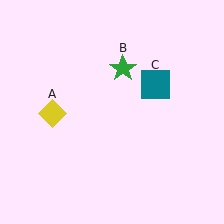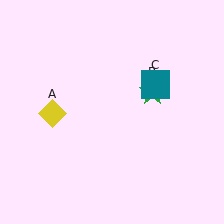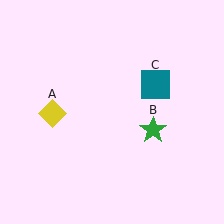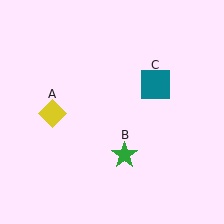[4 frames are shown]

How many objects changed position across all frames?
1 object changed position: green star (object B).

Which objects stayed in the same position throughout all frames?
Yellow diamond (object A) and teal square (object C) remained stationary.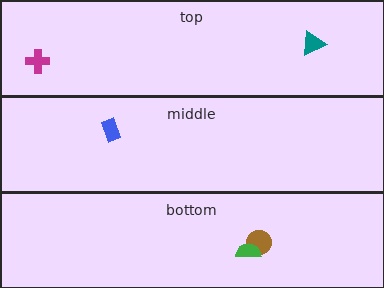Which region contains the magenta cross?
The top region.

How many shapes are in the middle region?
1.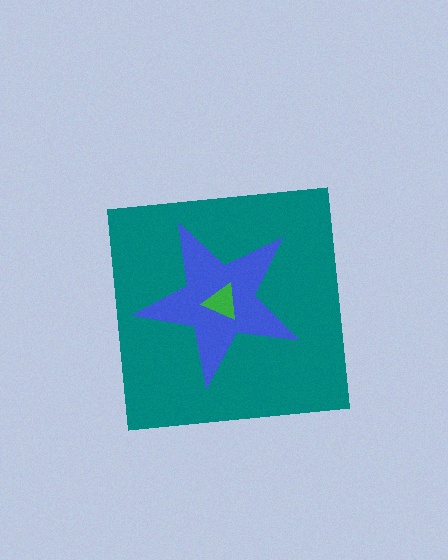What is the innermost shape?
The green triangle.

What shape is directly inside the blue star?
The green triangle.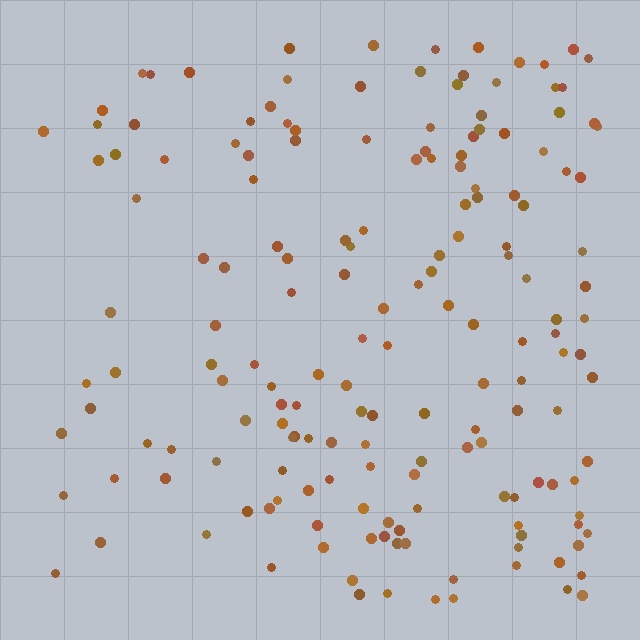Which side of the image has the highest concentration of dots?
The right.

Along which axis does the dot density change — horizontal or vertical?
Horizontal.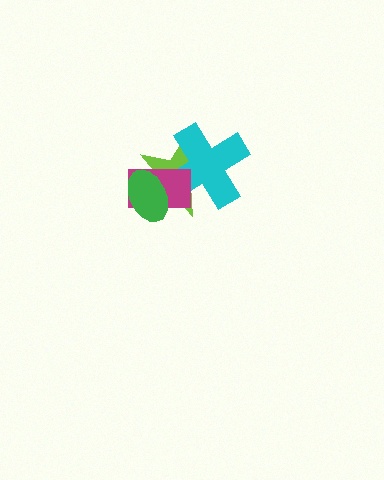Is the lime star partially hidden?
Yes, it is partially covered by another shape.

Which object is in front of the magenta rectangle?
The green ellipse is in front of the magenta rectangle.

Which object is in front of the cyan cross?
The magenta rectangle is in front of the cyan cross.